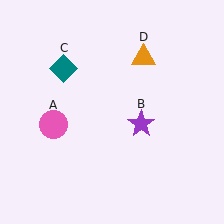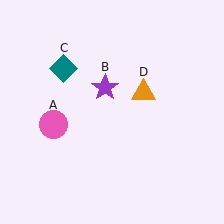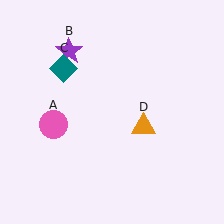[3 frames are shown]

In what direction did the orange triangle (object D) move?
The orange triangle (object D) moved down.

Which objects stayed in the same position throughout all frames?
Pink circle (object A) and teal diamond (object C) remained stationary.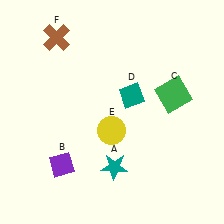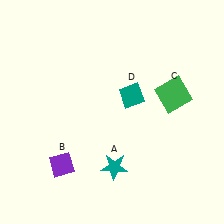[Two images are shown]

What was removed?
The yellow circle (E), the brown cross (F) were removed in Image 2.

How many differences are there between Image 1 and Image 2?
There are 2 differences between the two images.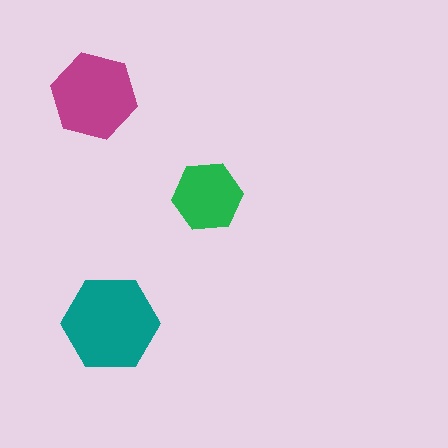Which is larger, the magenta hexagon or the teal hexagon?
The teal one.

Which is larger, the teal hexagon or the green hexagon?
The teal one.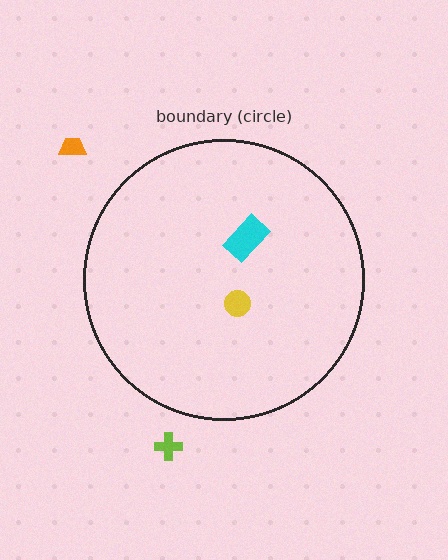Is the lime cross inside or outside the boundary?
Outside.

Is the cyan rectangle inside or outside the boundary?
Inside.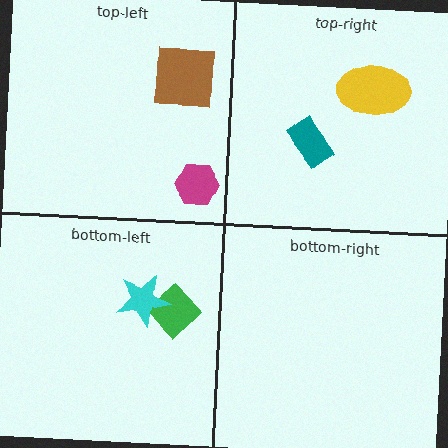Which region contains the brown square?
The top-left region.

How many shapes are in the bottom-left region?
2.